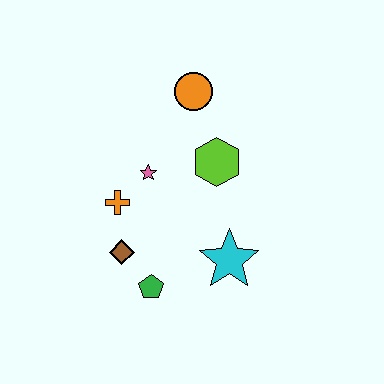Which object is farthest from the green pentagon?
The orange circle is farthest from the green pentagon.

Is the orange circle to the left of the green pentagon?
No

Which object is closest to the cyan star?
The green pentagon is closest to the cyan star.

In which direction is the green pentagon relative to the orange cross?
The green pentagon is below the orange cross.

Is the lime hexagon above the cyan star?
Yes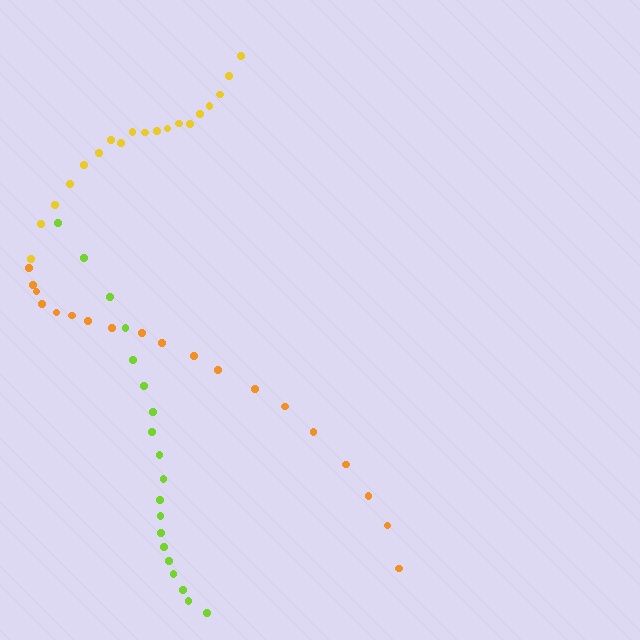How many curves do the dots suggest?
There are 3 distinct paths.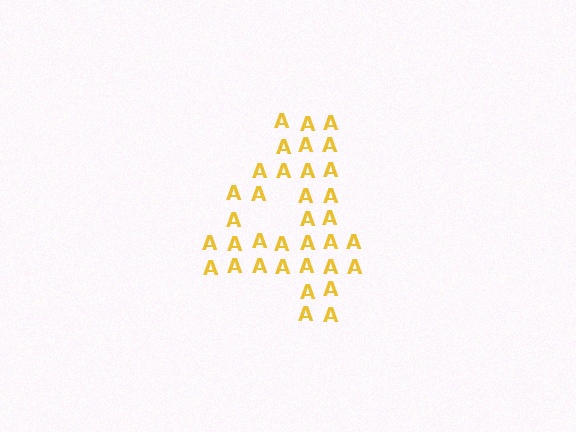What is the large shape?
The large shape is the digit 4.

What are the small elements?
The small elements are letter A's.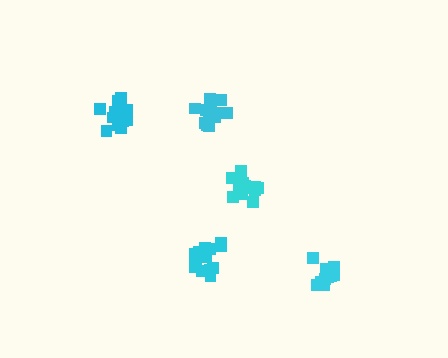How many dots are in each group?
Group 1: 15 dots, Group 2: 14 dots, Group 3: 13 dots, Group 4: 15 dots, Group 5: 16 dots (73 total).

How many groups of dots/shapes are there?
There are 5 groups.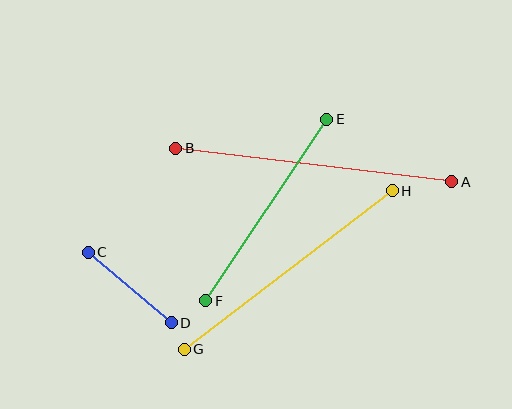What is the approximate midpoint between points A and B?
The midpoint is at approximately (314, 165) pixels.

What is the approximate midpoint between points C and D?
The midpoint is at approximately (130, 288) pixels.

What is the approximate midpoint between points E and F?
The midpoint is at approximately (266, 210) pixels.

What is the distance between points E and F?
The distance is approximately 218 pixels.